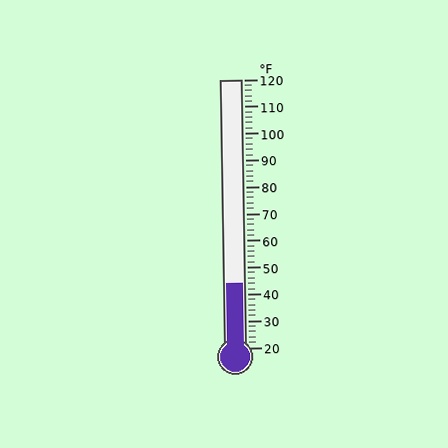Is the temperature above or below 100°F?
The temperature is below 100°F.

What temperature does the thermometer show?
The thermometer shows approximately 44°F.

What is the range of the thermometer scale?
The thermometer scale ranges from 20°F to 120°F.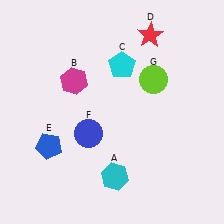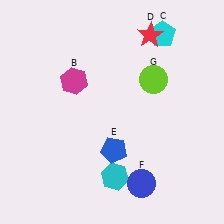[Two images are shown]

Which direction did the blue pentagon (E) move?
The blue pentagon (E) moved right.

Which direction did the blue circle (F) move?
The blue circle (F) moved right.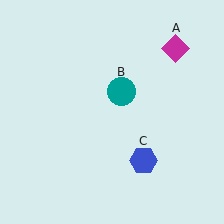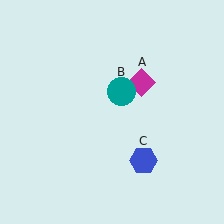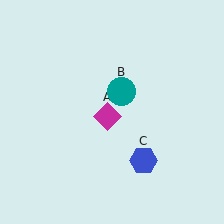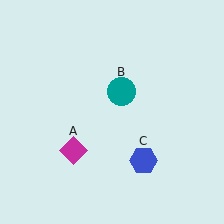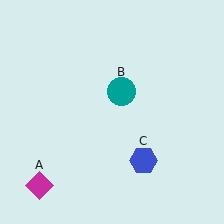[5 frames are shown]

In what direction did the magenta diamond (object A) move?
The magenta diamond (object A) moved down and to the left.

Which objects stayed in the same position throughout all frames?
Teal circle (object B) and blue hexagon (object C) remained stationary.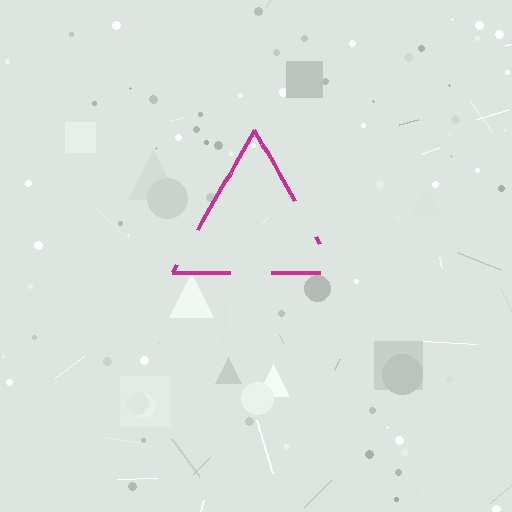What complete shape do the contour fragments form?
The contour fragments form a triangle.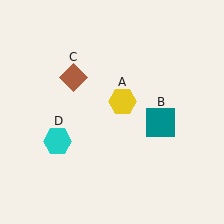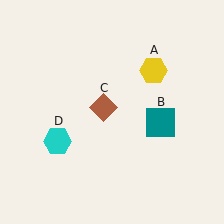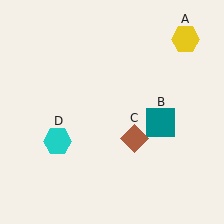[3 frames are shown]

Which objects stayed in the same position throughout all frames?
Teal square (object B) and cyan hexagon (object D) remained stationary.